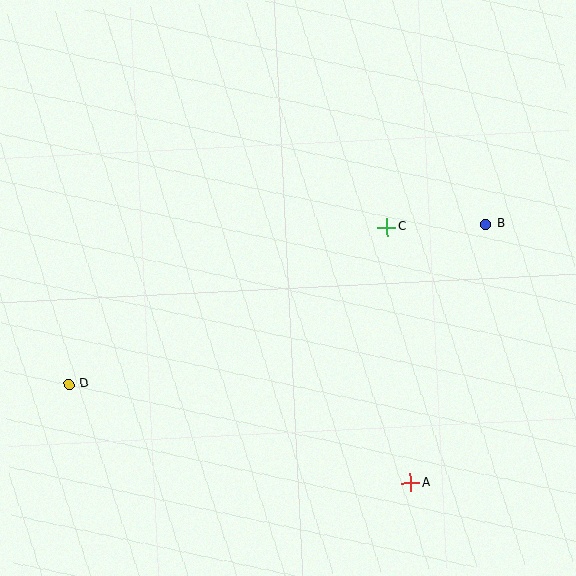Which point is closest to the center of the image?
Point C at (387, 227) is closest to the center.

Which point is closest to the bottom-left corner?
Point D is closest to the bottom-left corner.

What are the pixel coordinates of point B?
Point B is at (486, 224).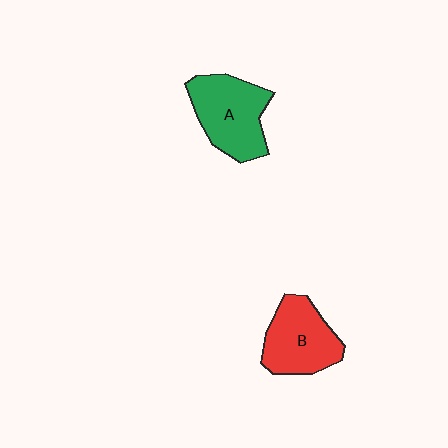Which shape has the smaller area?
Shape B (red).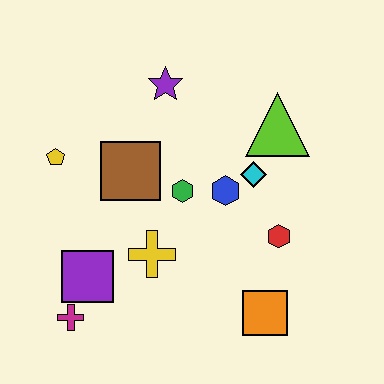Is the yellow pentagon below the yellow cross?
No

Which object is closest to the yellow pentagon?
The brown square is closest to the yellow pentagon.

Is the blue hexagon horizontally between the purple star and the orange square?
Yes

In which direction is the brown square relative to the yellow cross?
The brown square is above the yellow cross.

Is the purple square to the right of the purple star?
No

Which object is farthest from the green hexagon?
The magenta cross is farthest from the green hexagon.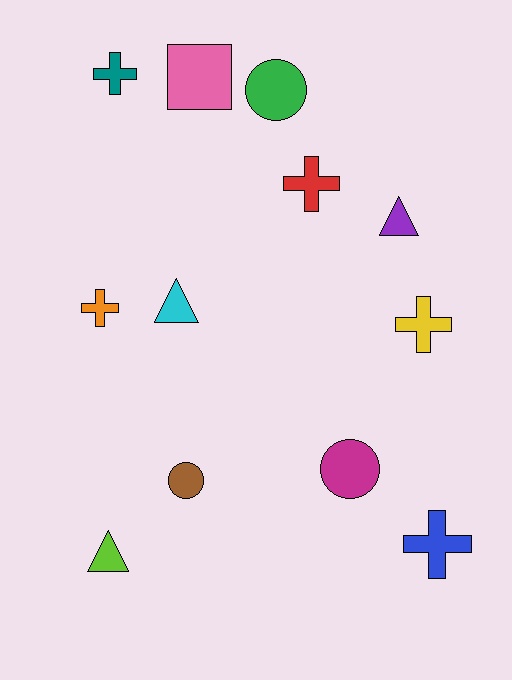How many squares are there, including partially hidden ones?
There is 1 square.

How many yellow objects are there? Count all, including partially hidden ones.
There is 1 yellow object.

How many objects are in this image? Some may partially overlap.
There are 12 objects.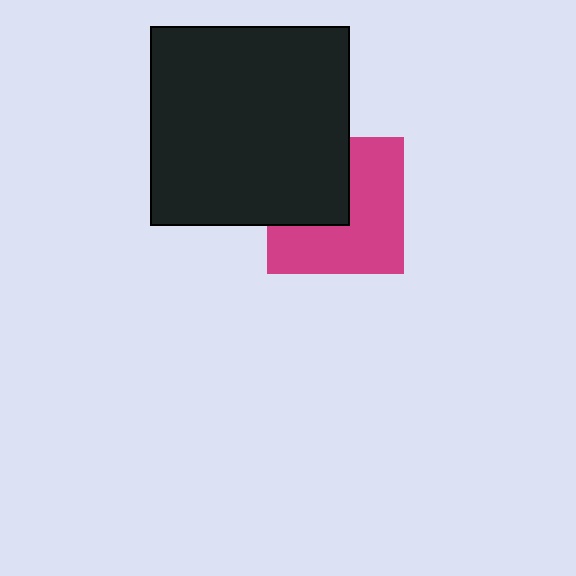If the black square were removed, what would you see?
You would see the complete magenta square.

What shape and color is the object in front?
The object in front is a black square.